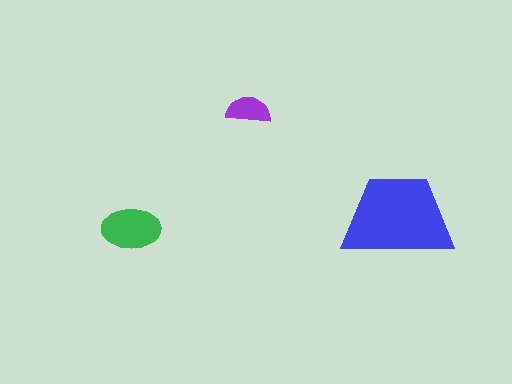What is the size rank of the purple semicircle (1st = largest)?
3rd.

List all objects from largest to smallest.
The blue trapezoid, the green ellipse, the purple semicircle.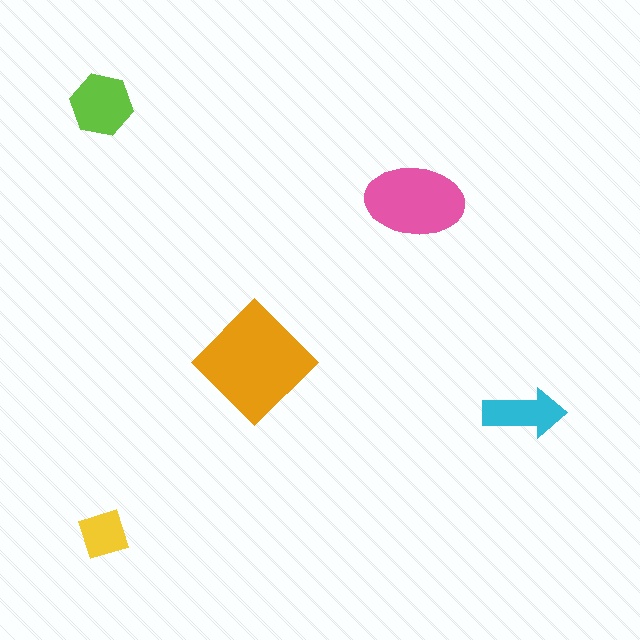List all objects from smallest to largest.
The yellow square, the cyan arrow, the lime hexagon, the pink ellipse, the orange diamond.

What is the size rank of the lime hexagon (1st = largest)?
3rd.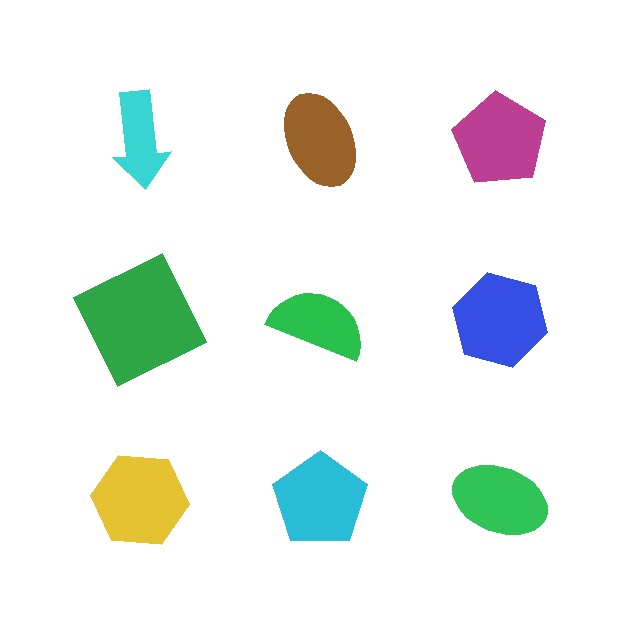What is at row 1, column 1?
A cyan arrow.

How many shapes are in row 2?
3 shapes.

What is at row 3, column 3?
A green ellipse.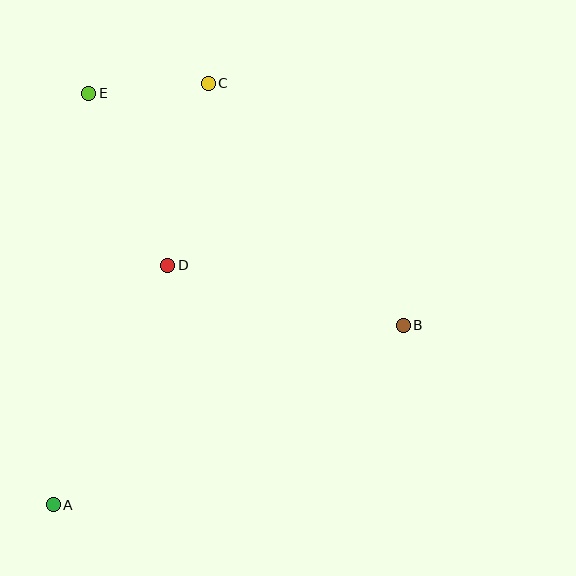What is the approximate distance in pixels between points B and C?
The distance between B and C is approximately 310 pixels.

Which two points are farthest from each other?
Points A and C are farthest from each other.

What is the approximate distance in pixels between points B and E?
The distance between B and E is approximately 391 pixels.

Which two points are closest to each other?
Points C and E are closest to each other.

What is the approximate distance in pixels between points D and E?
The distance between D and E is approximately 189 pixels.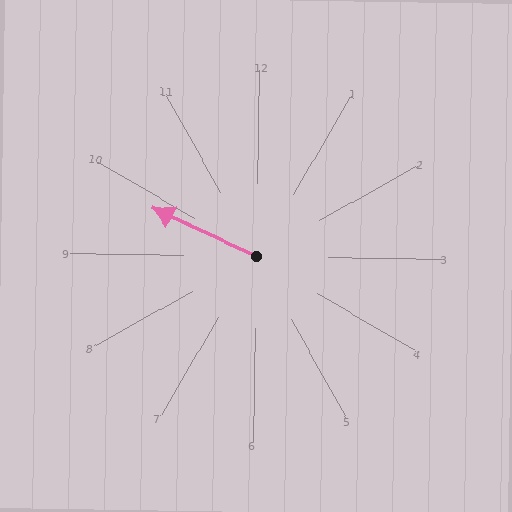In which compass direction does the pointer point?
Northwest.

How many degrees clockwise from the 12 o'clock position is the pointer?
Approximately 294 degrees.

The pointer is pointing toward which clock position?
Roughly 10 o'clock.